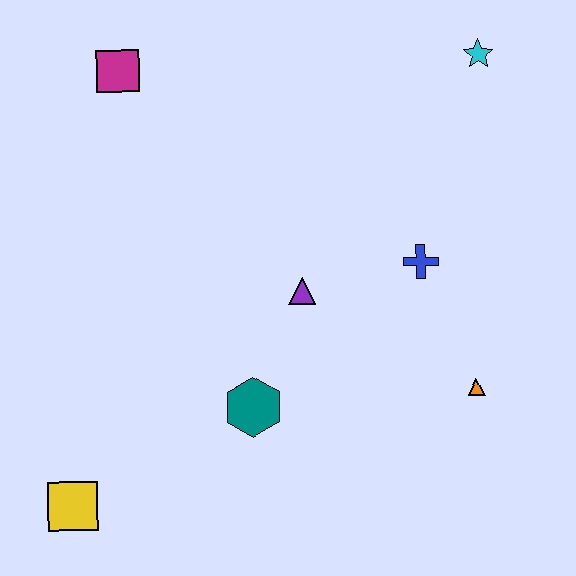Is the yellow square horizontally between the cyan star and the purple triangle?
No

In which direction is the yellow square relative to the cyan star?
The yellow square is below the cyan star.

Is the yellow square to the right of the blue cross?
No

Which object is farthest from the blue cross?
The yellow square is farthest from the blue cross.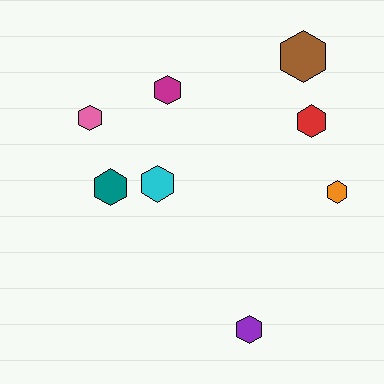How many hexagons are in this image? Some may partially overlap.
There are 8 hexagons.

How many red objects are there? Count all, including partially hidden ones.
There is 1 red object.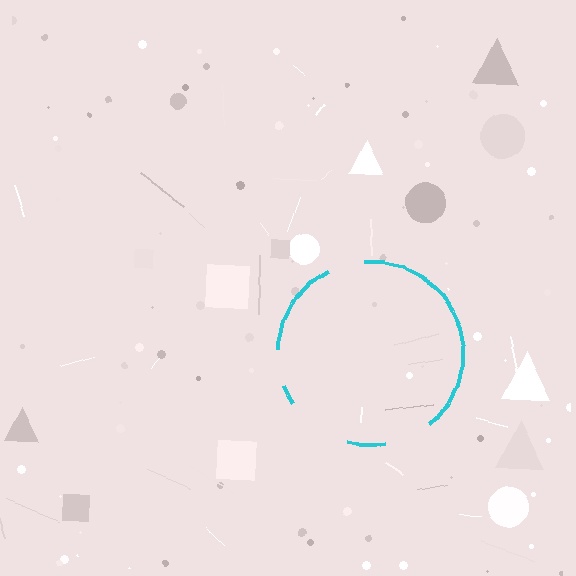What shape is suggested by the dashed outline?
The dashed outline suggests a circle.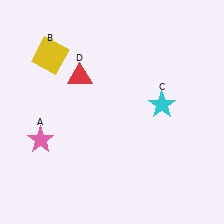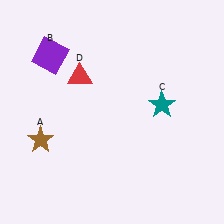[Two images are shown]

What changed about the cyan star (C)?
In Image 1, C is cyan. In Image 2, it changed to teal.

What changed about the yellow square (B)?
In Image 1, B is yellow. In Image 2, it changed to purple.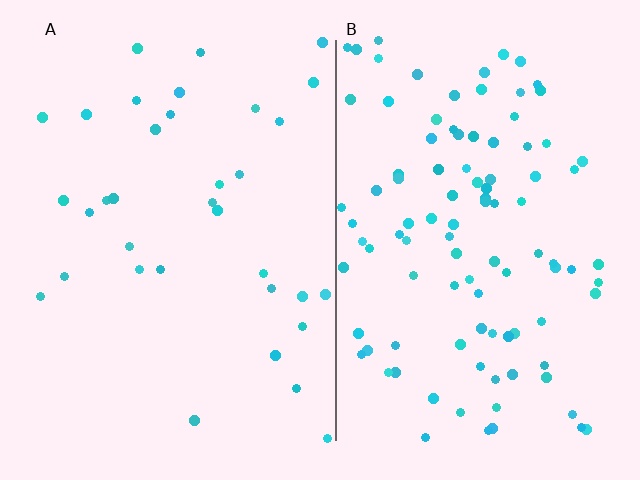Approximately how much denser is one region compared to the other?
Approximately 3.0× — region B over region A.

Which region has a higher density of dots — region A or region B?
B (the right).